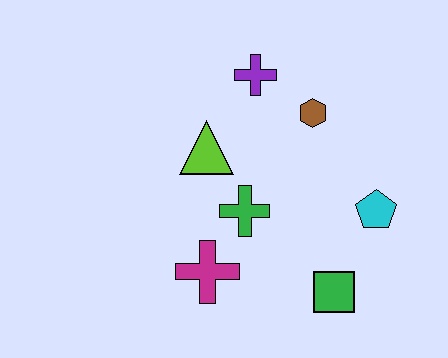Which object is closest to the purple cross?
The brown hexagon is closest to the purple cross.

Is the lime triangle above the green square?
Yes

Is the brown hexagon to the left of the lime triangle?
No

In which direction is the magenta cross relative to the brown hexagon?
The magenta cross is below the brown hexagon.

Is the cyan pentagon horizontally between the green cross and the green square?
No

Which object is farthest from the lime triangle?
The green square is farthest from the lime triangle.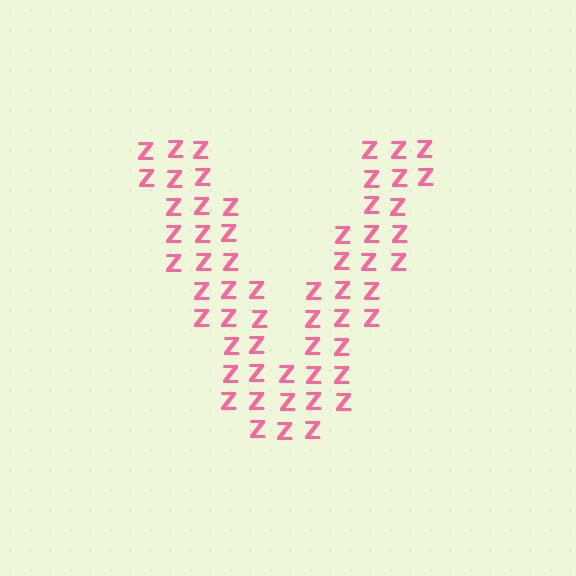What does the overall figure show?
The overall figure shows the letter V.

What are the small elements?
The small elements are letter Z's.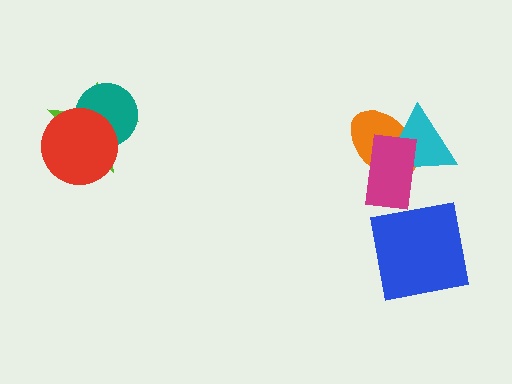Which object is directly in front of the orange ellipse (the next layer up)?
The cyan triangle is directly in front of the orange ellipse.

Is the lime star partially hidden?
Yes, it is partially covered by another shape.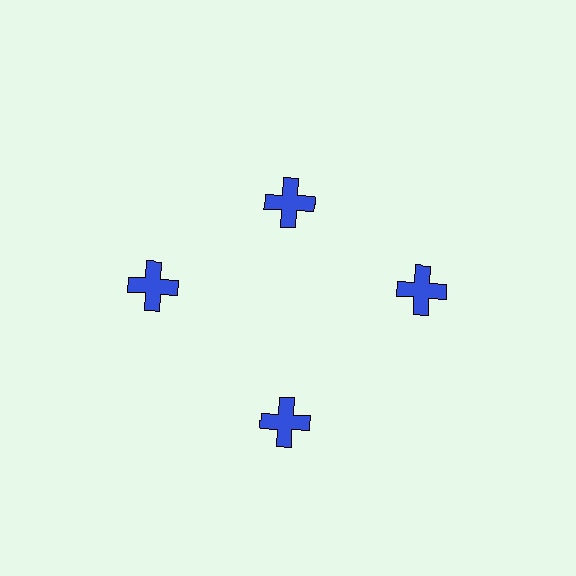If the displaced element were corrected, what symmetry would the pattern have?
It would have 4-fold rotational symmetry — the pattern would map onto itself every 90 degrees.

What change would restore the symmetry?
The symmetry would be restored by moving it outward, back onto the ring so that all 4 crosses sit at equal angles and equal distance from the center.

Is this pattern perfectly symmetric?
No. The 4 blue crosses are arranged in a ring, but one element near the 12 o'clock position is pulled inward toward the center, breaking the 4-fold rotational symmetry.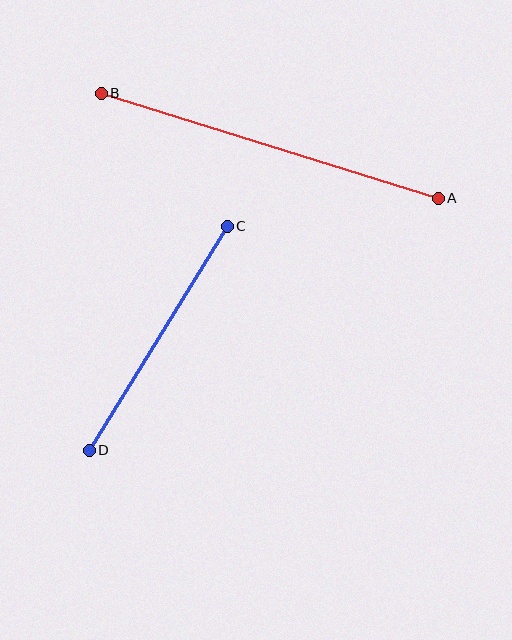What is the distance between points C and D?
The distance is approximately 263 pixels.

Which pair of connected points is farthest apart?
Points A and B are farthest apart.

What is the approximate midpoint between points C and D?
The midpoint is at approximately (158, 338) pixels.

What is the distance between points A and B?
The distance is approximately 353 pixels.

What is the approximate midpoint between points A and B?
The midpoint is at approximately (270, 146) pixels.